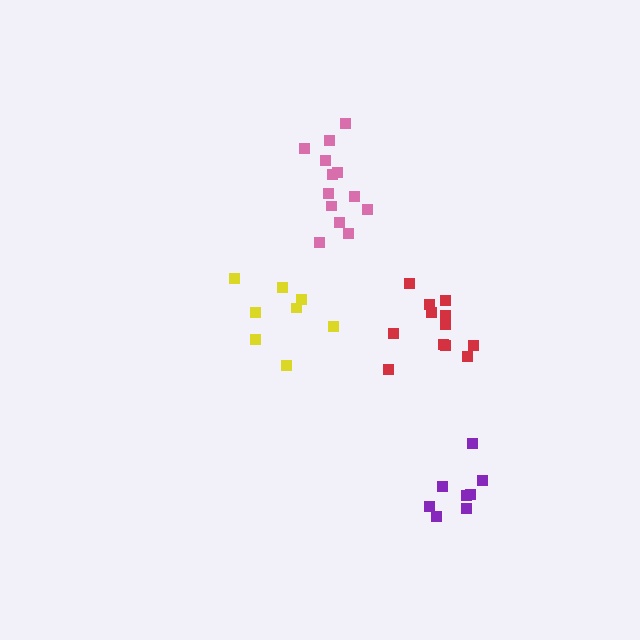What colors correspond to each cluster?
The clusters are colored: purple, red, pink, yellow.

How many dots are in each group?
Group 1: 8 dots, Group 2: 12 dots, Group 3: 13 dots, Group 4: 8 dots (41 total).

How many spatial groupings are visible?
There are 4 spatial groupings.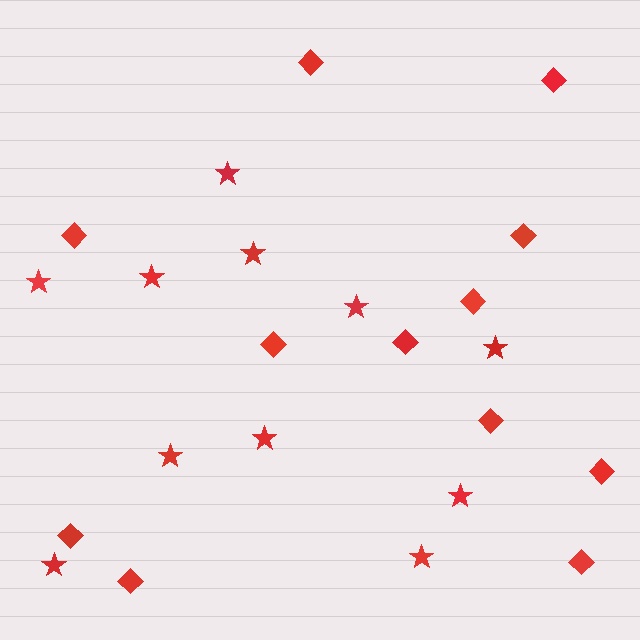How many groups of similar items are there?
There are 2 groups: one group of stars (11) and one group of diamonds (12).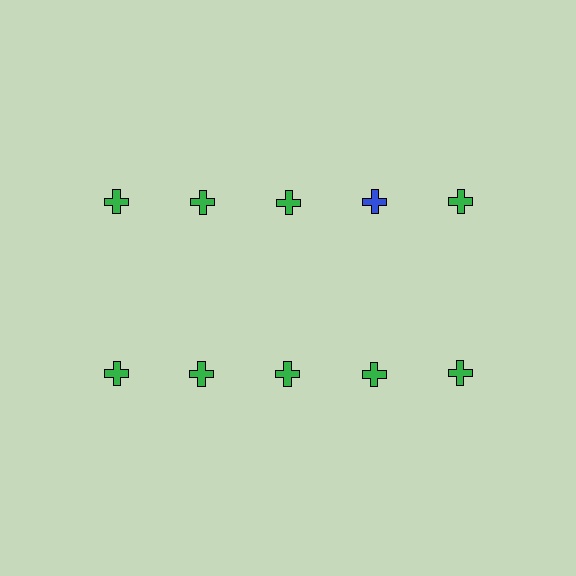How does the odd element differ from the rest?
It has a different color: blue instead of green.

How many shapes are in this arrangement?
There are 10 shapes arranged in a grid pattern.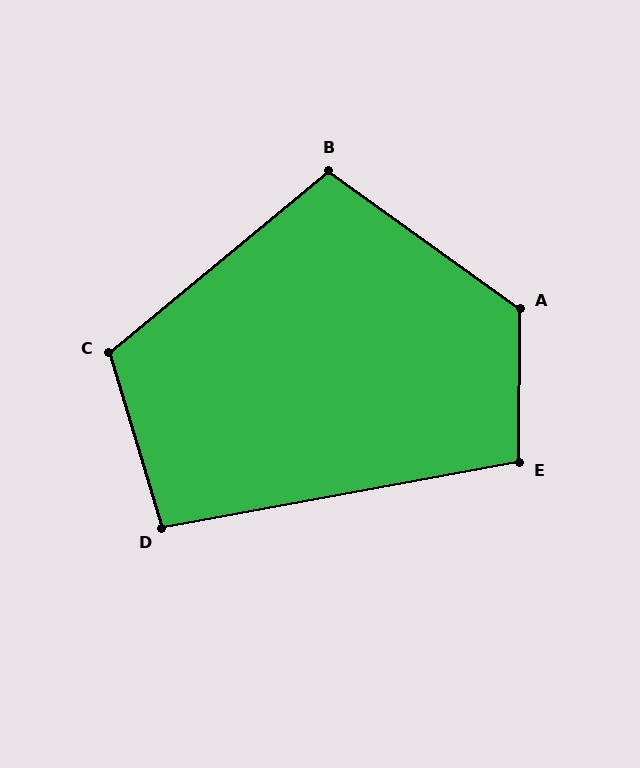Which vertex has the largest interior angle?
A, at approximately 125 degrees.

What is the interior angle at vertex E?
Approximately 101 degrees (obtuse).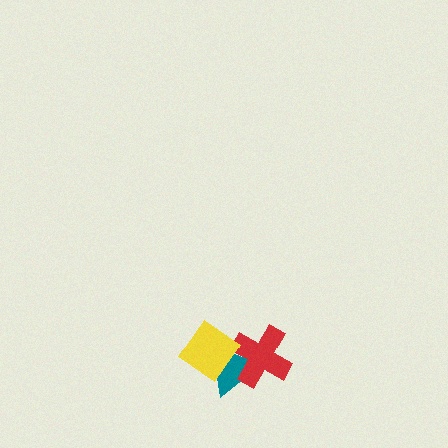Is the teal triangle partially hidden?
Yes, it is partially covered by another shape.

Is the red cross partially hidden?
Yes, it is partially covered by another shape.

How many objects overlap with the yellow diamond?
2 objects overlap with the yellow diamond.